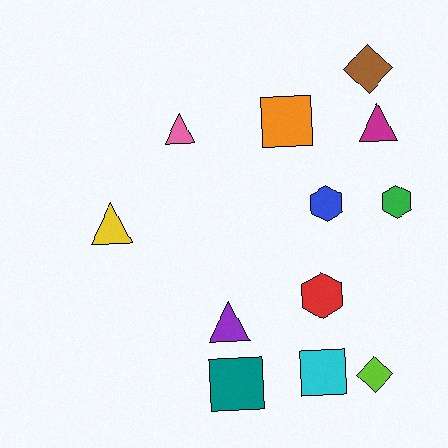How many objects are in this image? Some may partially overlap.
There are 12 objects.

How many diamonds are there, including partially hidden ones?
There are 2 diamonds.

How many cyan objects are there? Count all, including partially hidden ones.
There is 1 cyan object.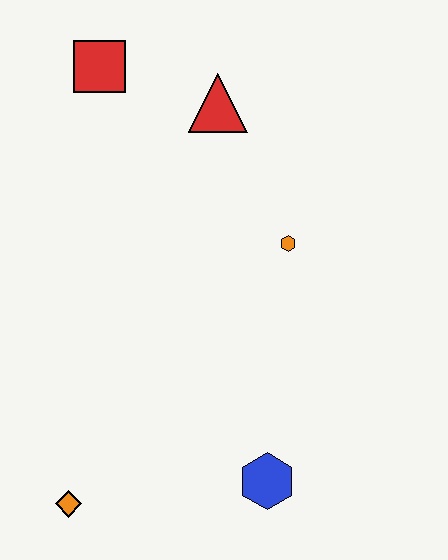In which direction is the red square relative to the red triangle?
The red square is to the left of the red triangle.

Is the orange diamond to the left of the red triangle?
Yes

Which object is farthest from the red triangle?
The orange diamond is farthest from the red triangle.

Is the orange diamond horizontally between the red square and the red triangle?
No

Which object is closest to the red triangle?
The red square is closest to the red triangle.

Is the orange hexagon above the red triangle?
No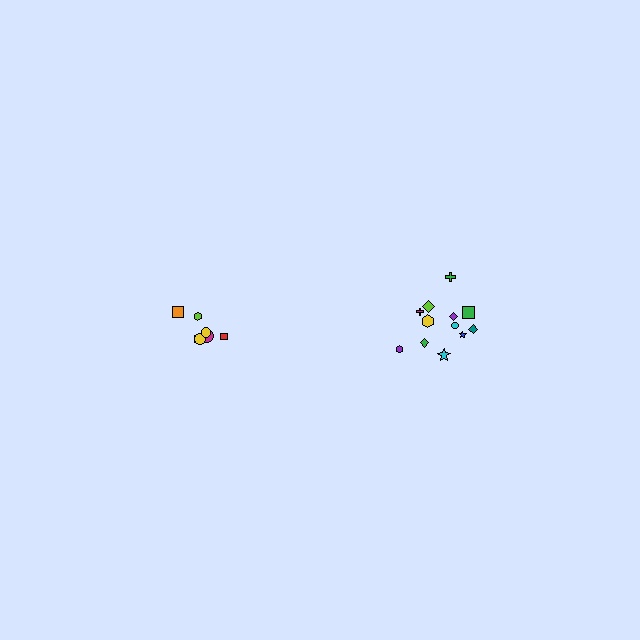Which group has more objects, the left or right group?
The right group.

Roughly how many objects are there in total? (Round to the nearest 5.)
Roughly 20 objects in total.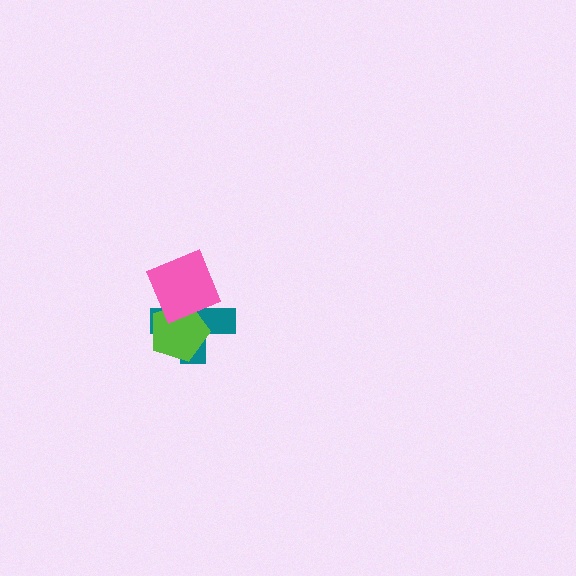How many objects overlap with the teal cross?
2 objects overlap with the teal cross.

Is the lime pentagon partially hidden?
Yes, it is partially covered by another shape.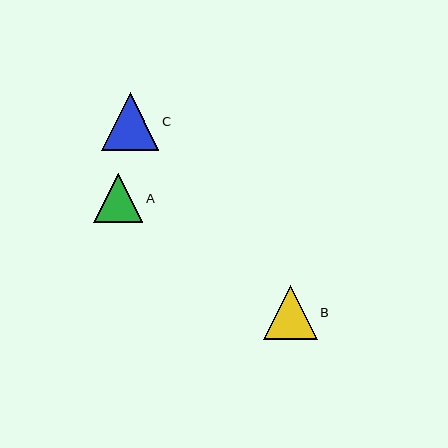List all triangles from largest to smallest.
From largest to smallest: C, B, A.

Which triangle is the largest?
Triangle C is the largest with a size of approximately 58 pixels.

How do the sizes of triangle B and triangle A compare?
Triangle B and triangle A are approximately the same size.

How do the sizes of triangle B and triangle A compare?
Triangle B and triangle A are approximately the same size.